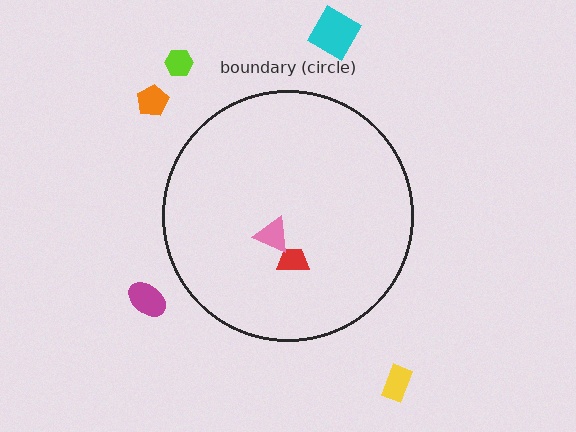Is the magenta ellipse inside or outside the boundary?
Outside.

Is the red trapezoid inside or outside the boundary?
Inside.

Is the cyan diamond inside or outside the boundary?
Outside.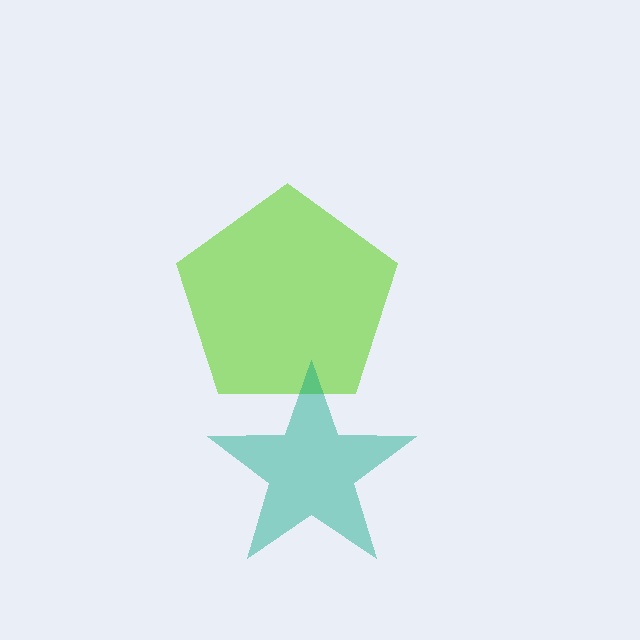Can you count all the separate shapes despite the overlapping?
Yes, there are 2 separate shapes.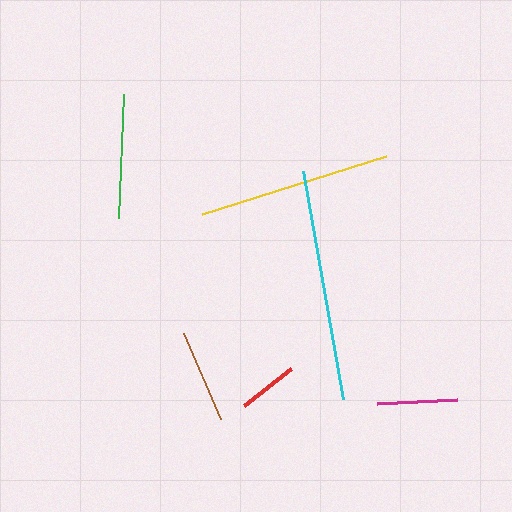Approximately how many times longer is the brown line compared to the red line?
The brown line is approximately 1.6 times the length of the red line.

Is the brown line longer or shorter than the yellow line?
The yellow line is longer than the brown line.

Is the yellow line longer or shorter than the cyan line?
The cyan line is longer than the yellow line.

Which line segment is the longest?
The cyan line is the longest at approximately 231 pixels.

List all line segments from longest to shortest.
From longest to shortest: cyan, yellow, green, brown, magenta, red.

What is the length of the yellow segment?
The yellow segment is approximately 193 pixels long.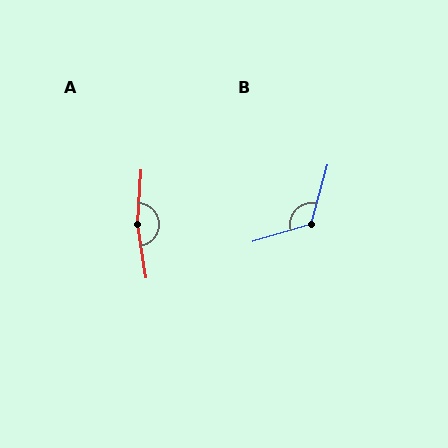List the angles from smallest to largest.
B (123°), A (167°).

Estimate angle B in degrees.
Approximately 123 degrees.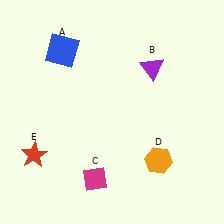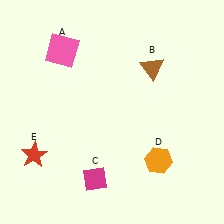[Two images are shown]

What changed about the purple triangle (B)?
In Image 1, B is purple. In Image 2, it changed to brown.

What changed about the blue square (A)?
In Image 1, A is blue. In Image 2, it changed to pink.